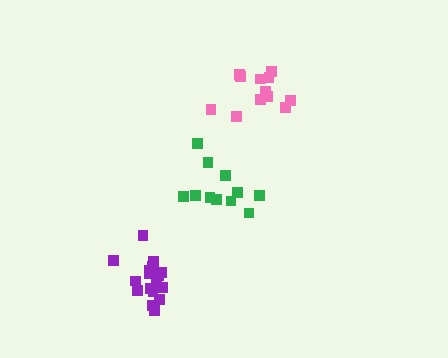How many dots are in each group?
Group 1: 17 dots, Group 2: 12 dots, Group 3: 11 dots (40 total).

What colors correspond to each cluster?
The clusters are colored: purple, pink, green.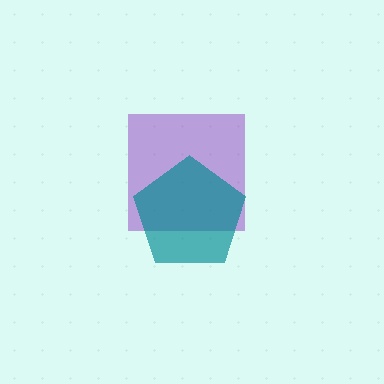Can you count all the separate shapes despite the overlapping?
Yes, there are 2 separate shapes.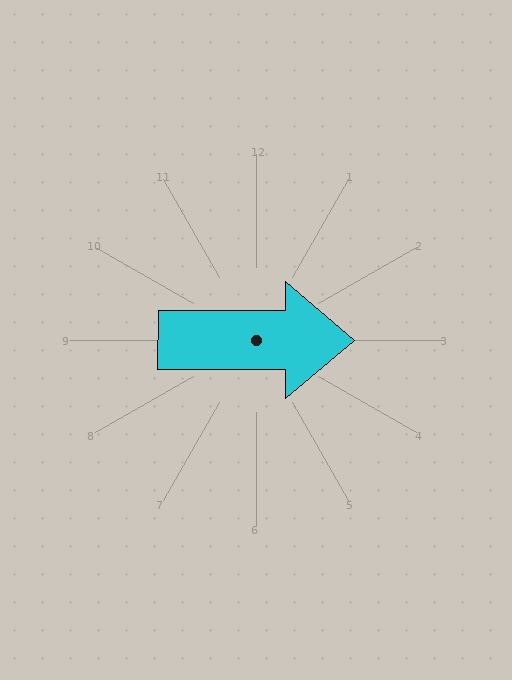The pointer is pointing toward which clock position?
Roughly 3 o'clock.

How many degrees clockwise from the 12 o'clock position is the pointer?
Approximately 90 degrees.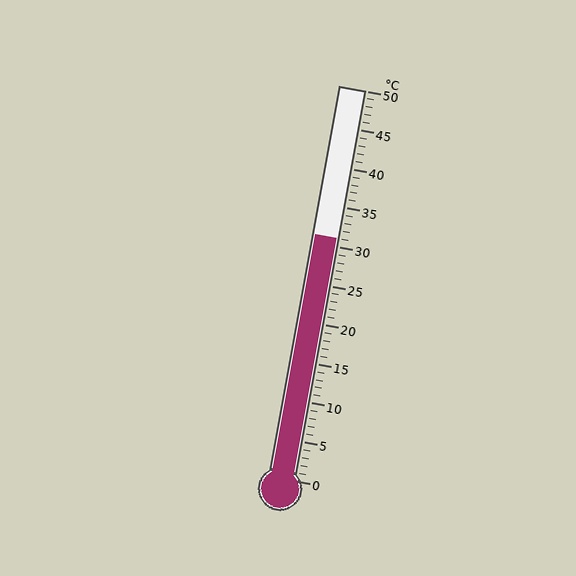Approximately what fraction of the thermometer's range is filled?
The thermometer is filled to approximately 60% of its range.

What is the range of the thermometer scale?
The thermometer scale ranges from 0°C to 50°C.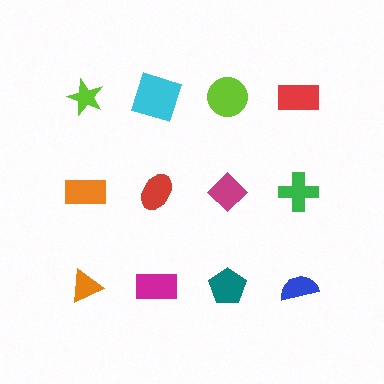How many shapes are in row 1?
4 shapes.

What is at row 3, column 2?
A magenta rectangle.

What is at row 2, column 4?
A green cross.